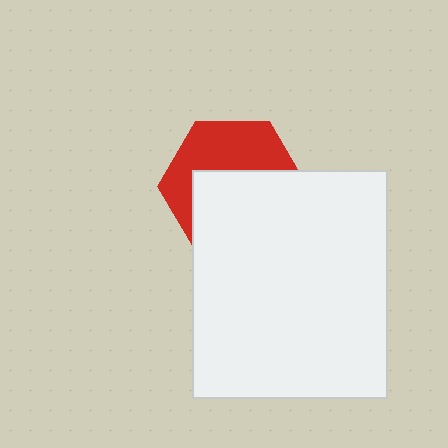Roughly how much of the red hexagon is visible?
A small part of it is visible (roughly 44%).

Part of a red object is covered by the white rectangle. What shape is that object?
It is a hexagon.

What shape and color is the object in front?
The object in front is a white rectangle.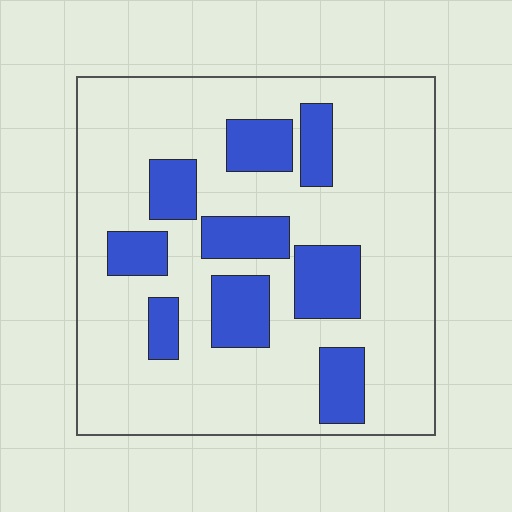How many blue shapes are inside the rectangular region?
9.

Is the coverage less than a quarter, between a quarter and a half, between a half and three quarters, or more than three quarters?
Less than a quarter.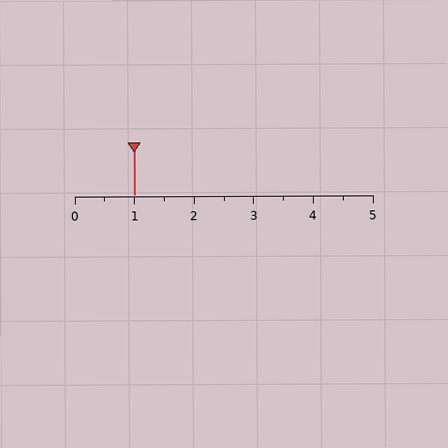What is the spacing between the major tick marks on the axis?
The major ticks are spaced 1 apart.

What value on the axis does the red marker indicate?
The marker indicates approximately 1.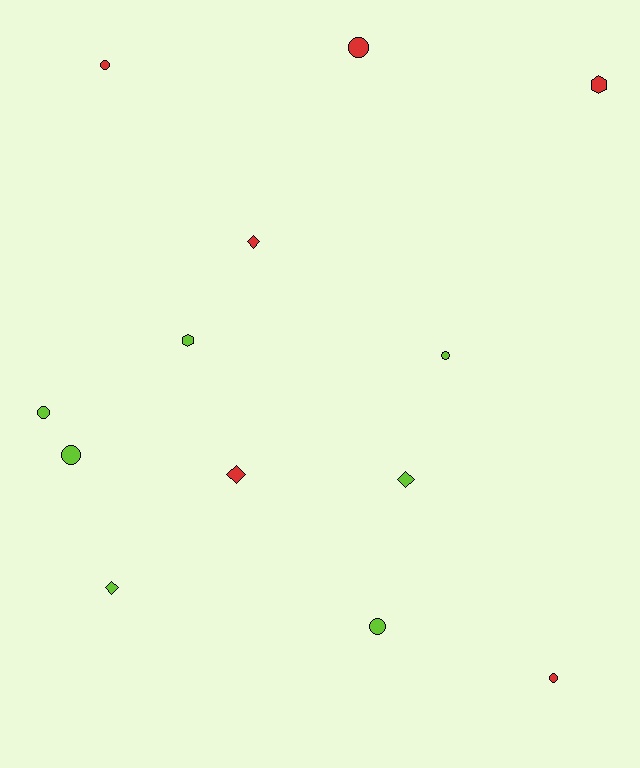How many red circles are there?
There are 3 red circles.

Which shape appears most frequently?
Circle, with 7 objects.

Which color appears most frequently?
Lime, with 7 objects.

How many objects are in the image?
There are 13 objects.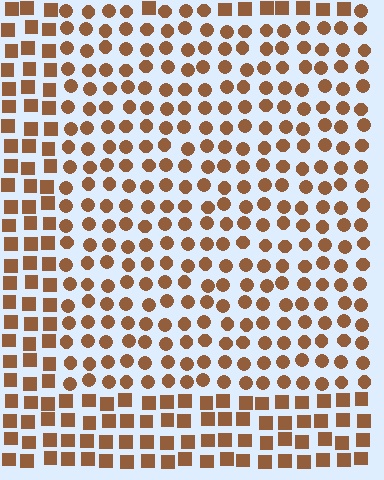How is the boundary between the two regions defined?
The boundary is defined by a change in element shape: circles inside vs. squares outside. All elements share the same color and spacing.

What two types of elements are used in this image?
The image uses circles inside the rectangle region and squares outside it.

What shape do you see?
I see a rectangle.